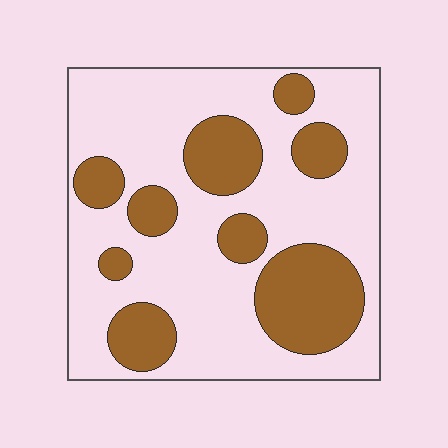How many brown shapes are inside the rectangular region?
9.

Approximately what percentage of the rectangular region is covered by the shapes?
Approximately 30%.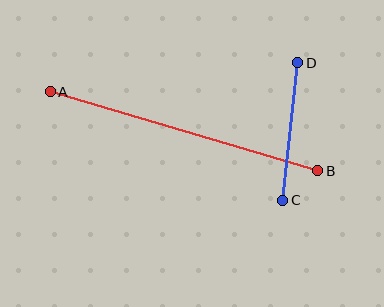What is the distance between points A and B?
The distance is approximately 279 pixels.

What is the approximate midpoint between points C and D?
The midpoint is at approximately (290, 131) pixels.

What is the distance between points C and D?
The distance is approximately 138 pixels.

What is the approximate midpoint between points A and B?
The midpoint is at approximately (184, 131) pixels.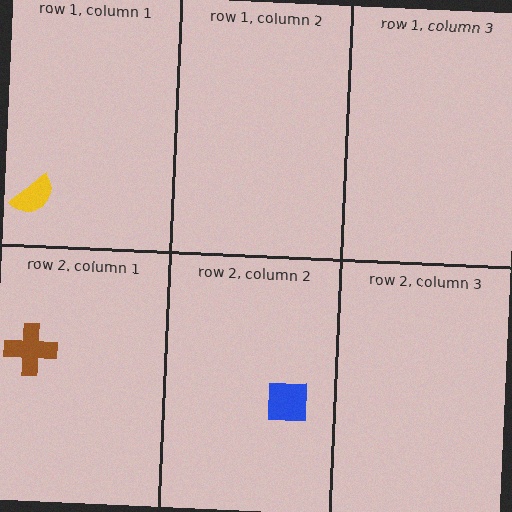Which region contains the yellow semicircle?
The row 1, column 1 region.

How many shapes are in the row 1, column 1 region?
1.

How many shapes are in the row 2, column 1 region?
1.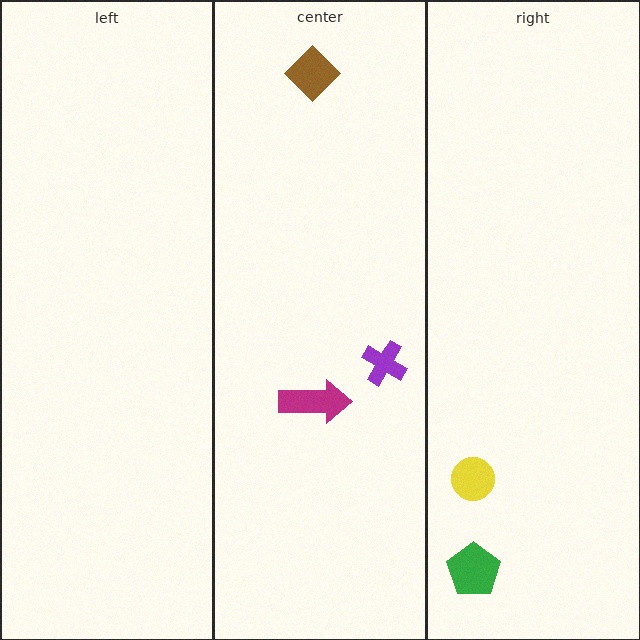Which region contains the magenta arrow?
The center region.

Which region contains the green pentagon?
The right region.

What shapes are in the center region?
The purple cross, the brown diamond, the magenta arrow.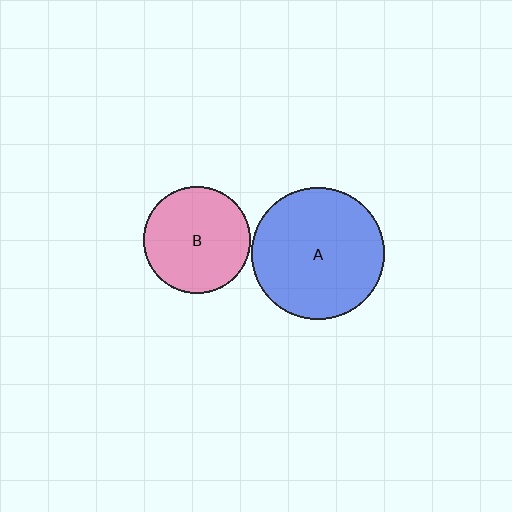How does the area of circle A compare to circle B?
Approximately 1.5 times.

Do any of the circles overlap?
No, none of the circles overlap.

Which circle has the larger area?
Circle A (blue).